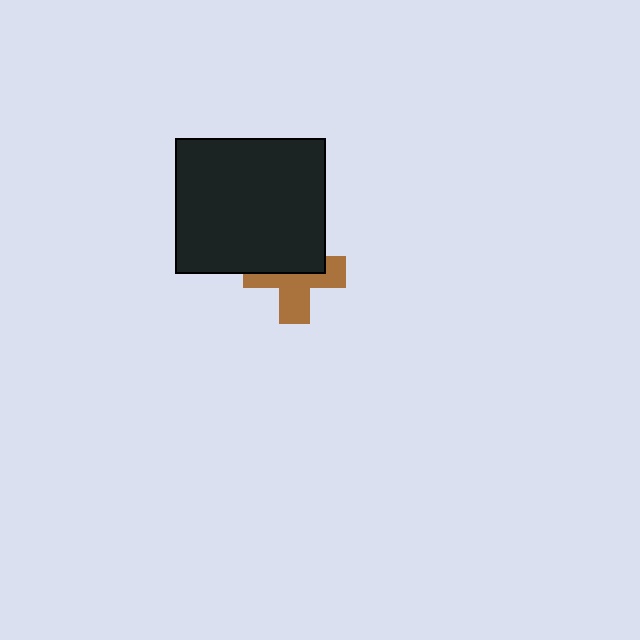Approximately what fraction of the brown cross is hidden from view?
Roughly 47% of the brown cross is hidden behind the black rectangle.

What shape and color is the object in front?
The object in front is a black rectangle.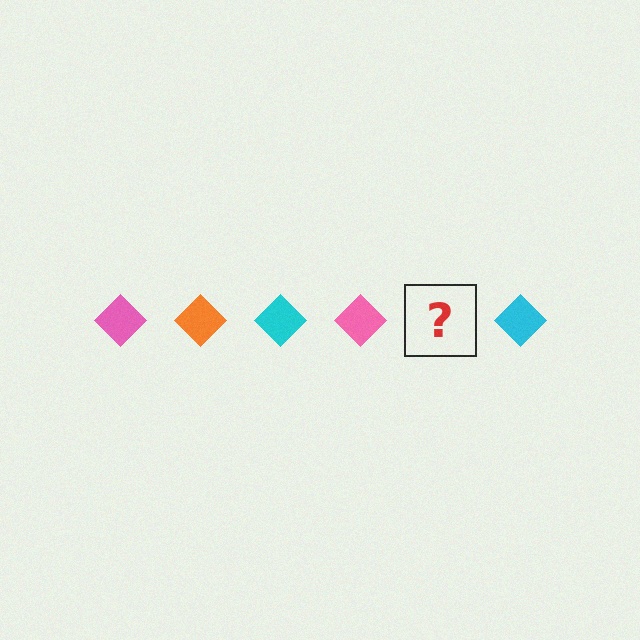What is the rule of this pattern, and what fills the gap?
The rule is that the pattern cycles through pink, orange, cyan diamonds. The gap should be filled with an orange diamond.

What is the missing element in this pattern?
The missing element is an orange diamond.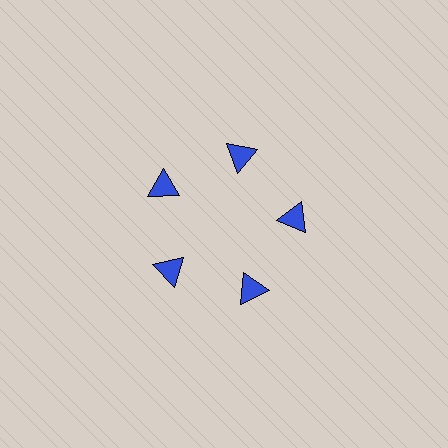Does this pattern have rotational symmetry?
Yes, this pattern has 5-fold rotational symmetry. It looks the same after rotating 72 degrees around the center.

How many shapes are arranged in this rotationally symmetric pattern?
There are 5 shapes, arranged in 5 groups of 1.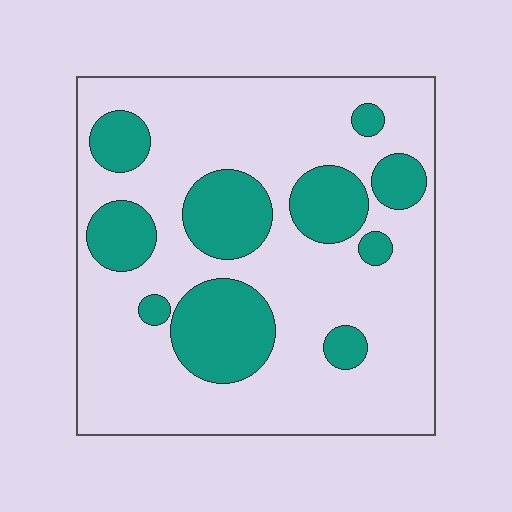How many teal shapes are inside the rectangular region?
10.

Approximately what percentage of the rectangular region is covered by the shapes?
Approximately 25%.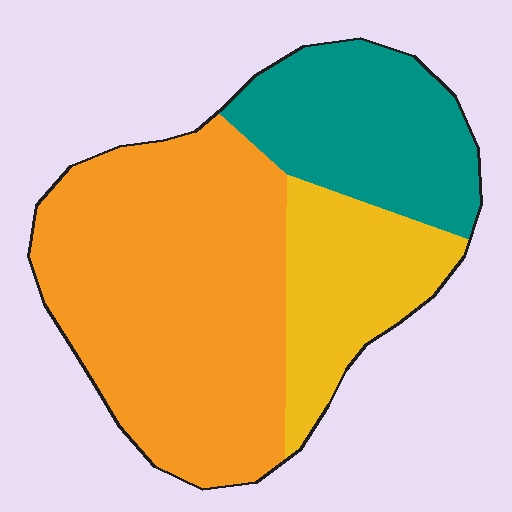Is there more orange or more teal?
Orange.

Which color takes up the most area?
Orange, at roughly 55%.